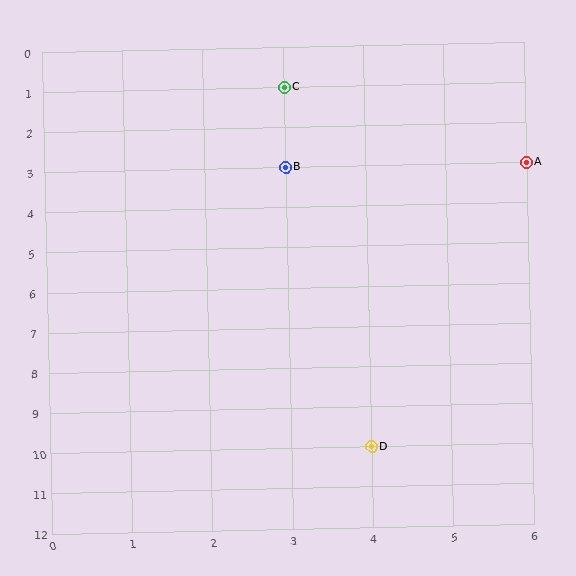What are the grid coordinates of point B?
Point B is at grid coordinates (3, 3).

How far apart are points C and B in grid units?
Points C and B are 2 rows apart.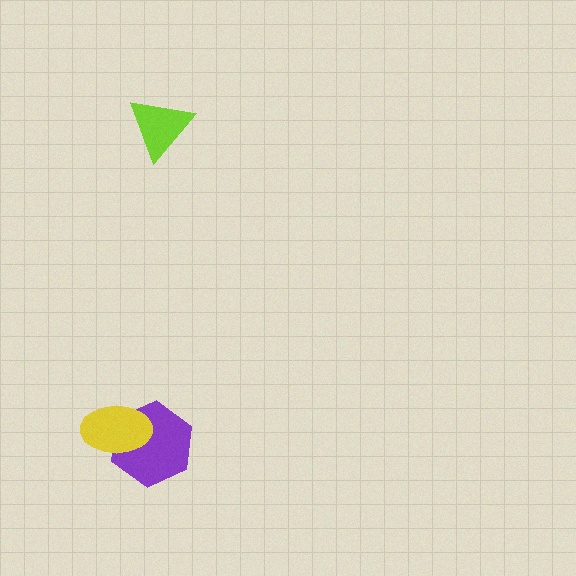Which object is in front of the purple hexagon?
The yellow ellipse is in front of the purple hexagon.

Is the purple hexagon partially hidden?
Yes, it is partially covered by another shape.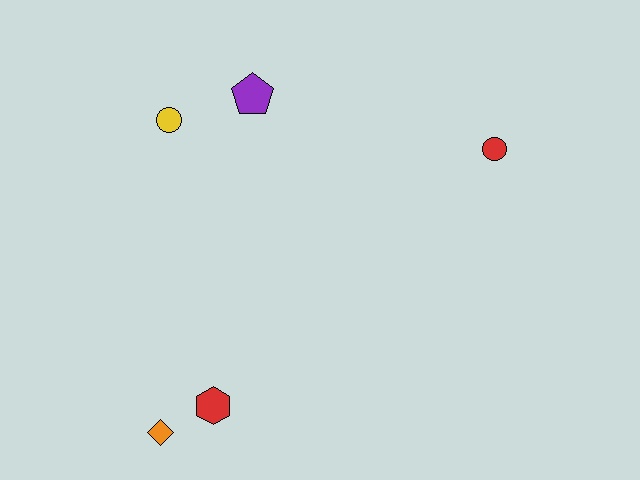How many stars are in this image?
There are no stars.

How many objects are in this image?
There are 5 objects.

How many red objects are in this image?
There are 2 red objects.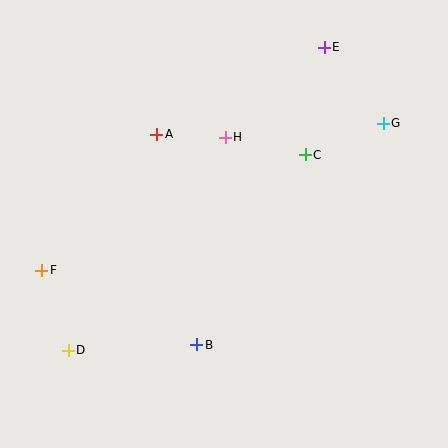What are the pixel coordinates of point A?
Point A is at (157, 134).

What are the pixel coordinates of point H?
Point H is at (225, 138).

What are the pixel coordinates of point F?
Point F is at (42, 270).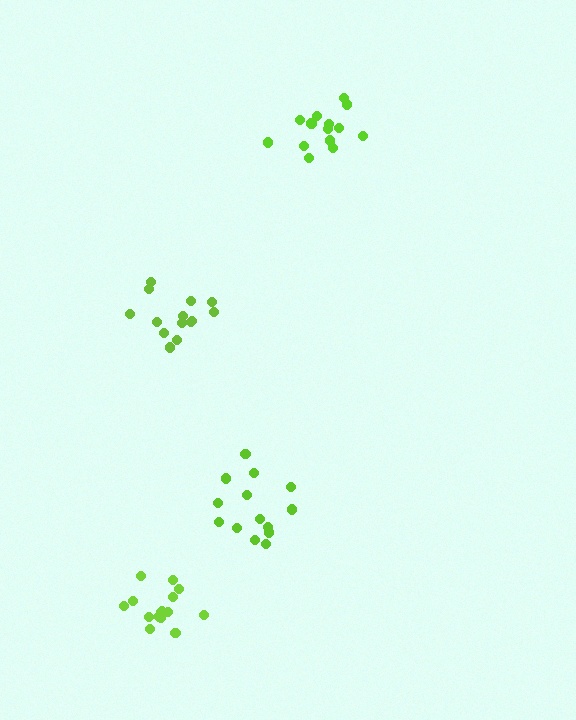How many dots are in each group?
Group 1: 14 dots, Group 2: 14 dots, Group 3: 16 dots, Group 4: 14 dots (58 total).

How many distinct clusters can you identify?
There are 4 distinct clusters.